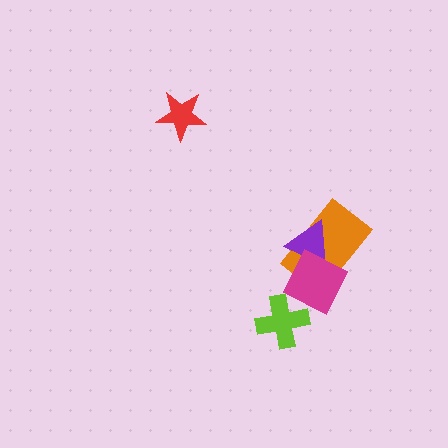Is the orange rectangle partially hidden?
Yes, it is partially covered by another shape.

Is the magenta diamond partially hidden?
Yes, it is partially covered by another shape.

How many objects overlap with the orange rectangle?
2 objects overlap with the orange rectangle.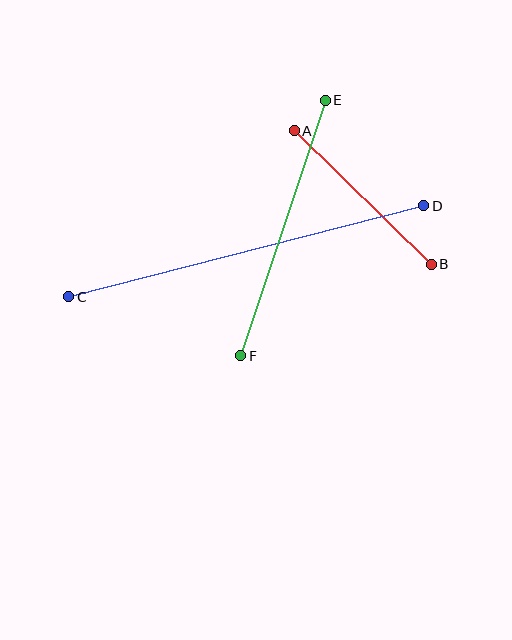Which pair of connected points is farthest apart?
Points C and D are farthest apart.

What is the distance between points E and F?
The distance is approximately 269 pixels.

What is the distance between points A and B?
The distance is approximately 191 pixels.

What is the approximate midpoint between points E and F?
The midpoint is at approximately (283, 228) pixels.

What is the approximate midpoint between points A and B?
The midpoint is at approximately (363, 197) pixels.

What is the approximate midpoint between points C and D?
The midpoint is at approximately (246, 251) pixels.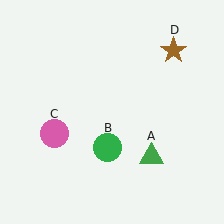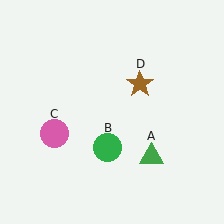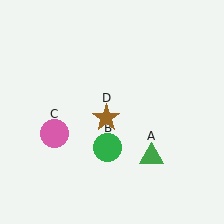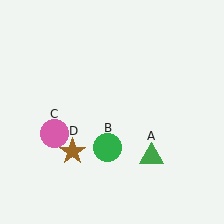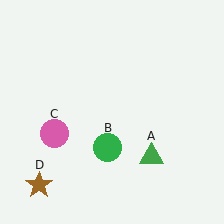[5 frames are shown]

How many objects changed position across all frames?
1 object changed position: brown star (object D).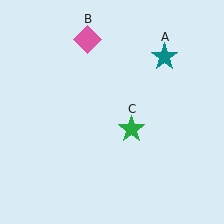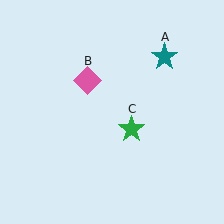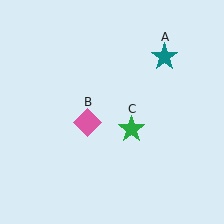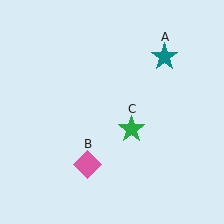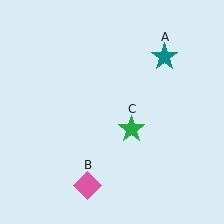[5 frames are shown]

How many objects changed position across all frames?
1 object changed position: pink diamond (object B).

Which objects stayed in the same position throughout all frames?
Teal star (object A) and green star (object C) remained stationary.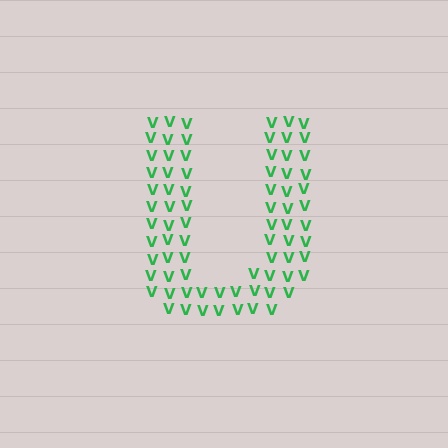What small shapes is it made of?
It is made of small letter V's.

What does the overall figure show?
The overall figure shows the letter U.